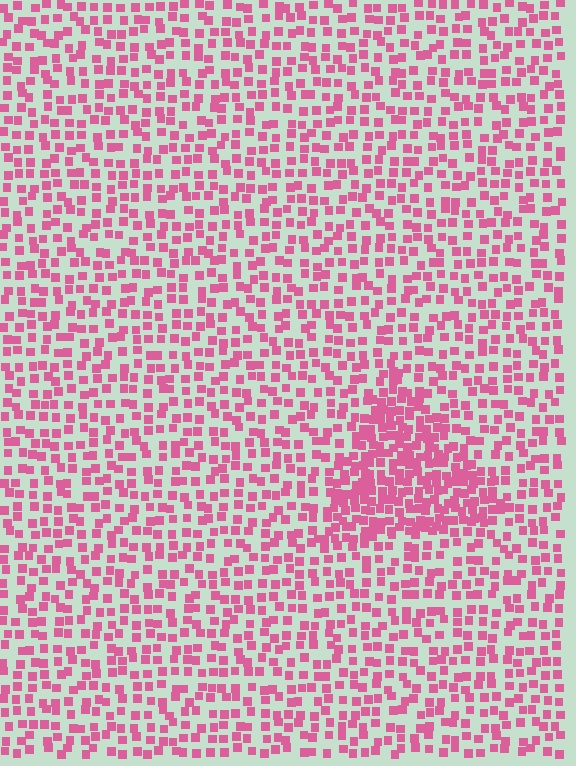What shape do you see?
I see a triangle.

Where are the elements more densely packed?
The elements are more densely packed inside the triangle boundary.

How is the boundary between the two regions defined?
The boundary is defined by a change in element density (approximately 1.9x ratio). All elements are the same color, size, and shape.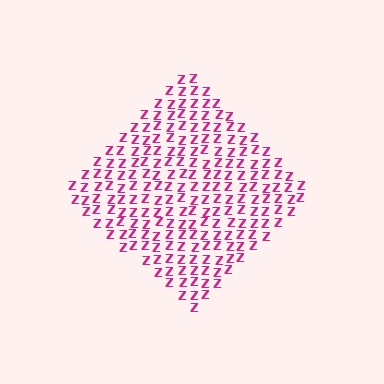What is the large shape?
The large shape is a diamond.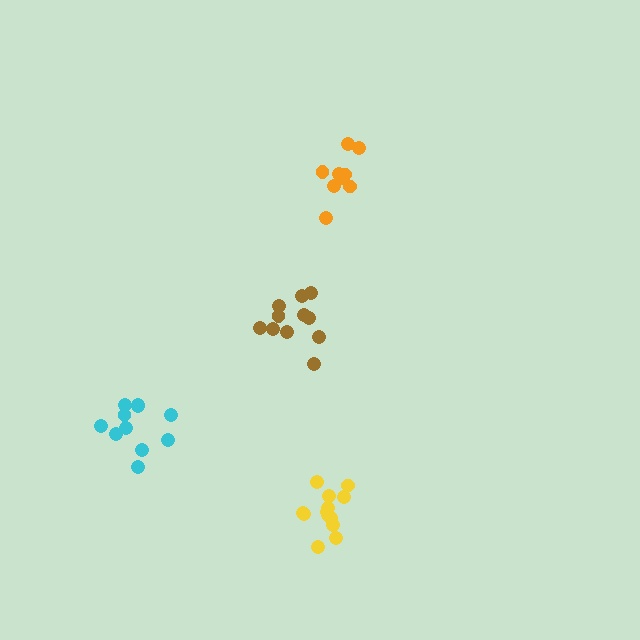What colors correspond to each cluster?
The clusters are colored: brown, orange, yellow, cyan.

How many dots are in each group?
Group 1: 11 dots, Group 2: 9 dots, Group 3: 13 dots, Group 4: 11 dots (44 total).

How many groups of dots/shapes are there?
There are 4 groups.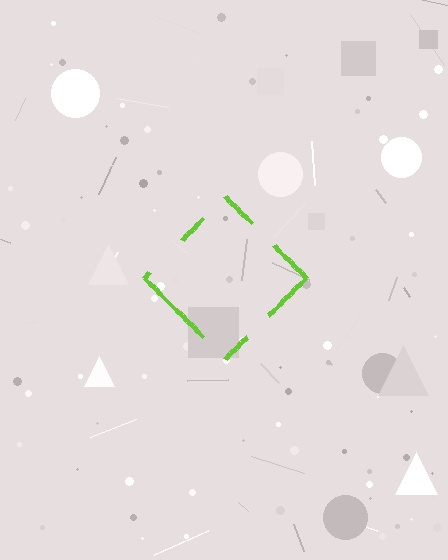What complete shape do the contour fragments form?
The contour fragments form a diamond.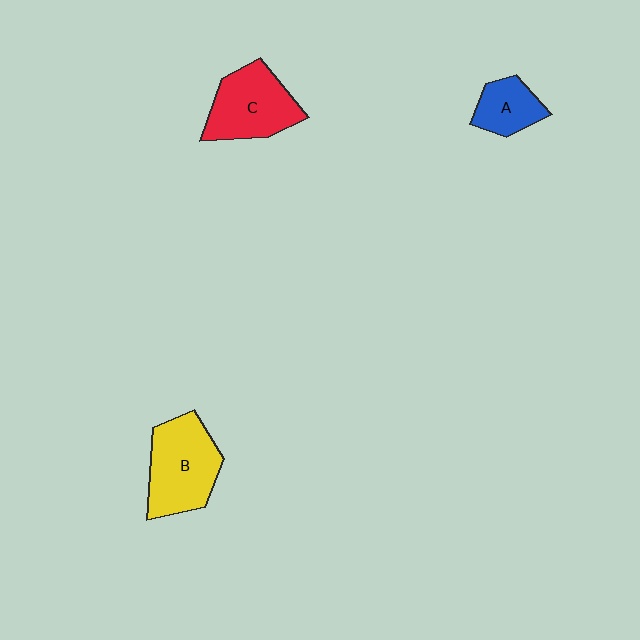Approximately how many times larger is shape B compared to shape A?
Approximately 1.9 times.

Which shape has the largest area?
Shape B (yellow).